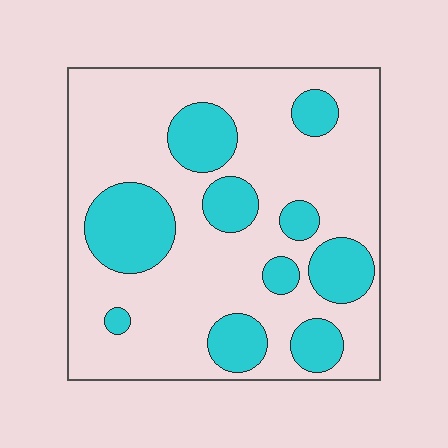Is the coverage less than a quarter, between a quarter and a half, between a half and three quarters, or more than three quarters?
Between a quarter and a half.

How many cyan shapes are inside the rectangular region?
10.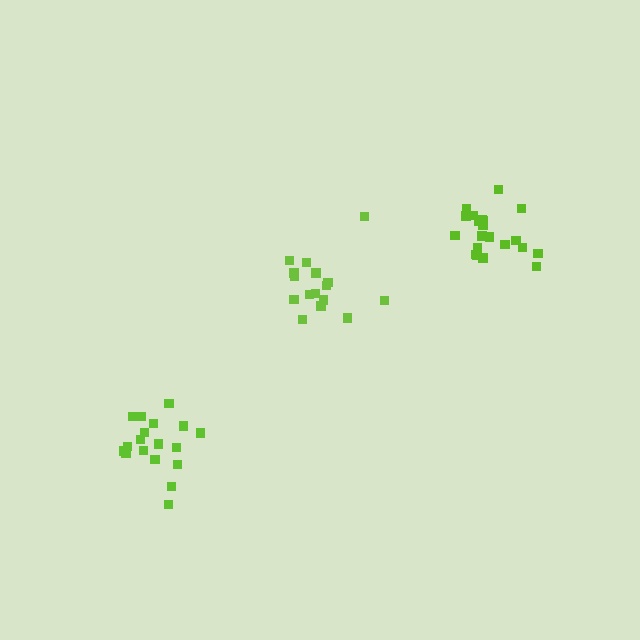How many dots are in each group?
Group 1: 16 dots, Group 2: 18 dots, Group 3: 21 dots (55 total).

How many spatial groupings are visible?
There are 3 spatial groupings.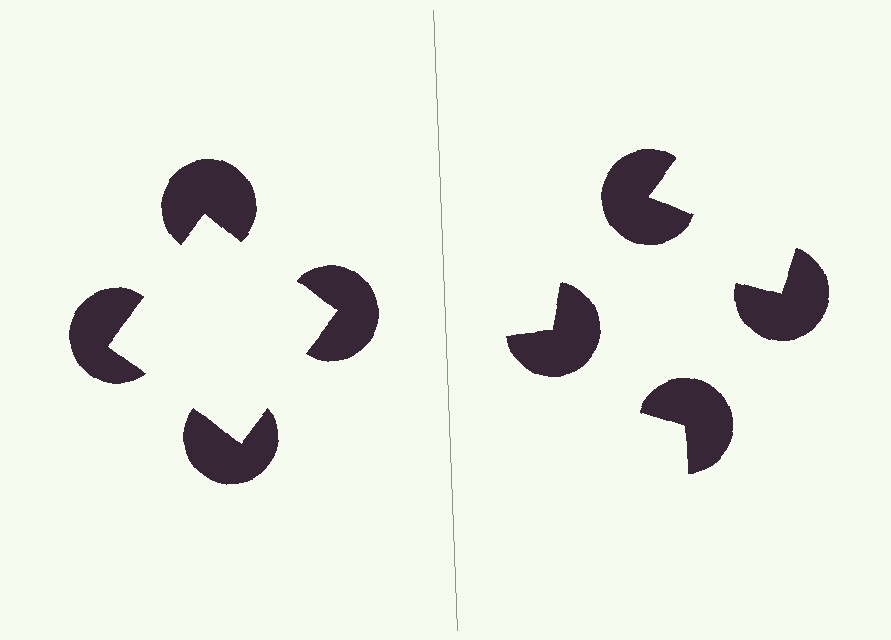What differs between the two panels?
The pac-man discs are positioned identically on both sides; only the wedge orientations differ. On the left they align to a square; on the right they are misaligned.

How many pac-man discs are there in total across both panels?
8 — 4 on each side.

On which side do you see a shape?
An illusory square appears on the left side. On the right side the wedge cuts are rotated, so no coherent shape forms.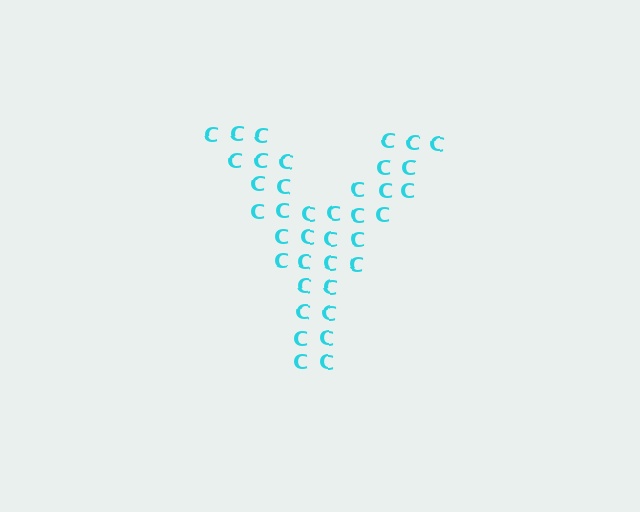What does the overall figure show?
The overall figure shows the letter Y.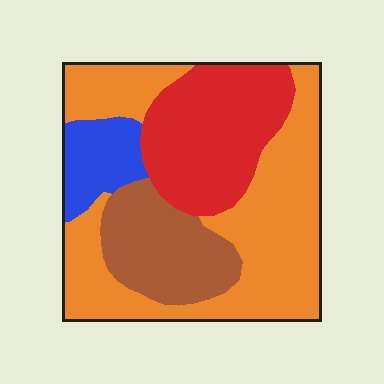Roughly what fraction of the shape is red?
Red covers 26% of the shape.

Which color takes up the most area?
Orange, at roughly 45%.